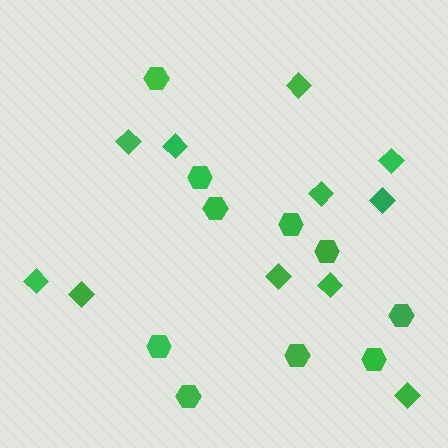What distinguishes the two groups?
There are 2 groups: one group of hexagons (10) and one group of diamonds (11).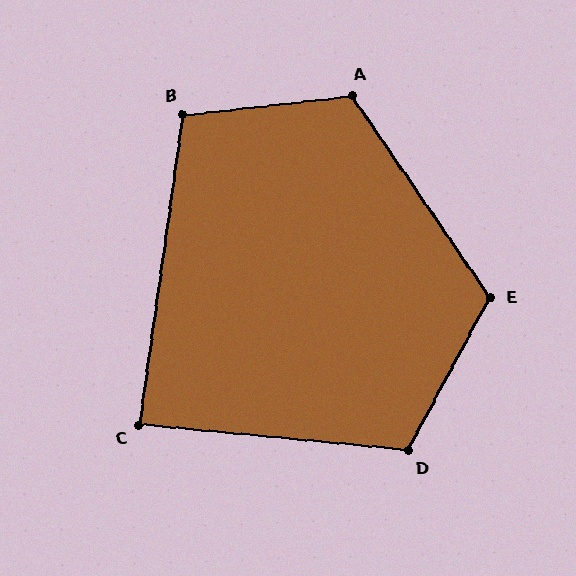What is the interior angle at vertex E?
Approximately 117 degrees (obtuse).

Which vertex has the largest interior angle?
A, at approximately 118 degrees.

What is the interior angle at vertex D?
Approximately 113 degrees (obtuse).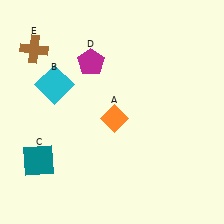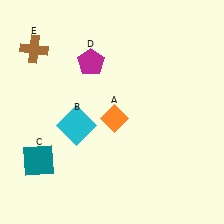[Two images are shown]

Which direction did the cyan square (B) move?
The cyan square (B) moved down.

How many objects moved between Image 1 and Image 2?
1 object moved between the two images.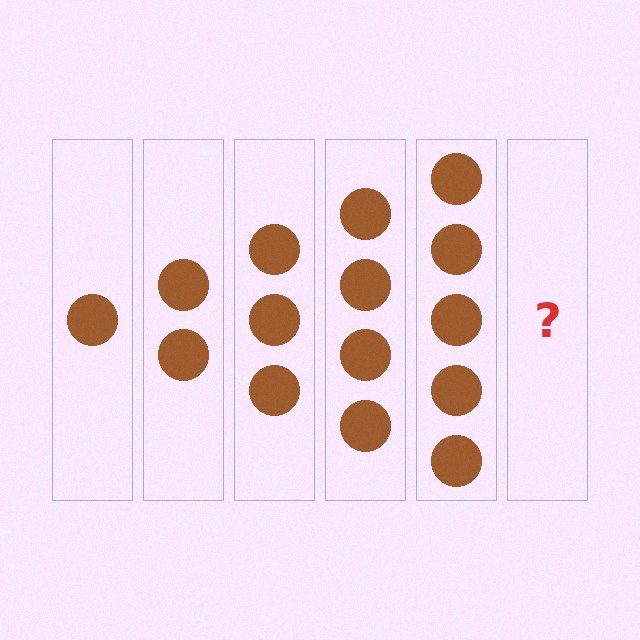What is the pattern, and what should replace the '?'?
The pattern is that each step adds one more circle. The '?' should be 6 circles.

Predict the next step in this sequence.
The next step is 6 circles.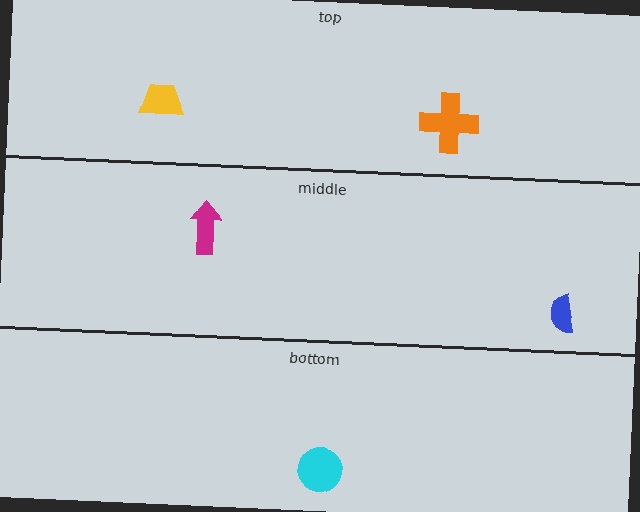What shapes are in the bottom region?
The cyan circle.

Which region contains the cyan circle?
The bottom region.